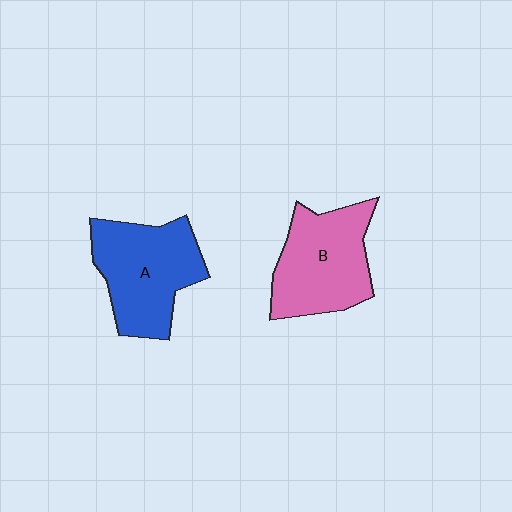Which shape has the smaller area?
Shape B (pink).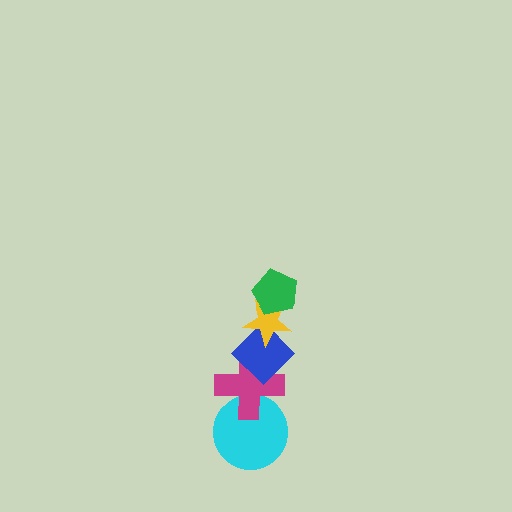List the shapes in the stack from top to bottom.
From top to bottom: the green pentagon, the yellow star, the blue diamond, the magenta cross, the cyan circle.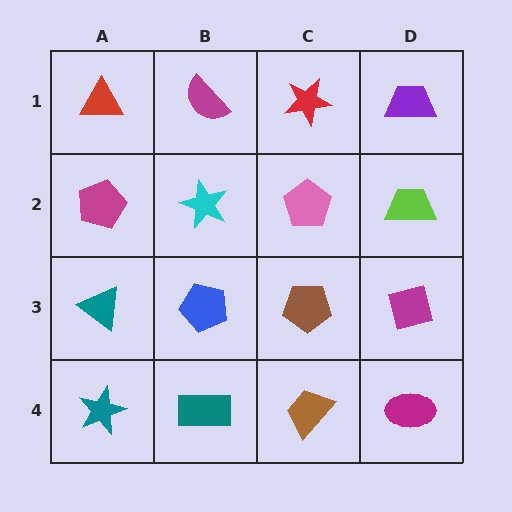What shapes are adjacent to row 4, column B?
A blue pentagon (row 3, column B), a teal star (row 4, column A), a brown trapezoid (row 4, column C).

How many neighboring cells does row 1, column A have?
2.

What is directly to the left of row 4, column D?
A brown trapezoid.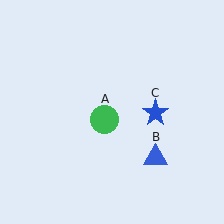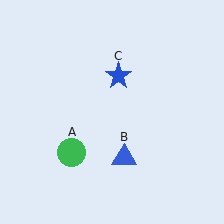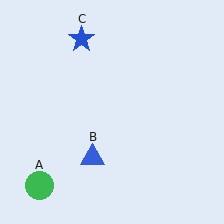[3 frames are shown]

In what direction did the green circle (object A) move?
The green circle (object A) moved down and to the left.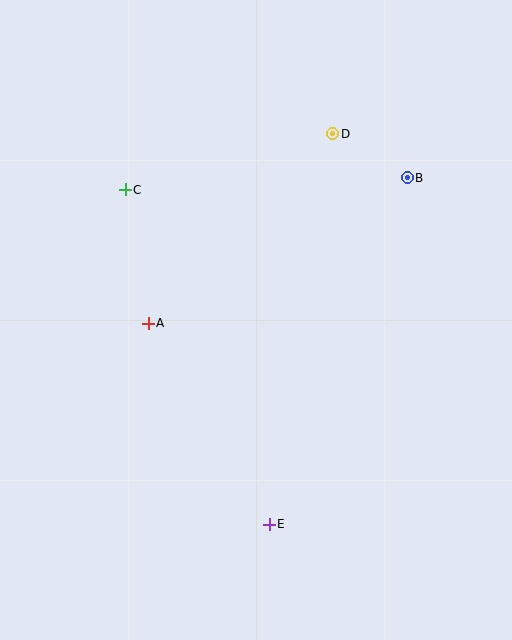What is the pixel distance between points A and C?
The distance between A and C is 135 pixels.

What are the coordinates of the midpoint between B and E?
The midpoint between B and E is at (338, 351).